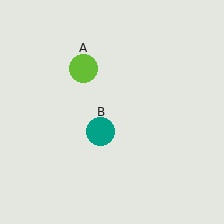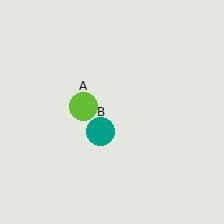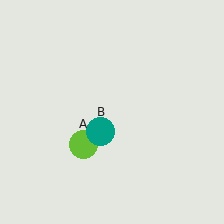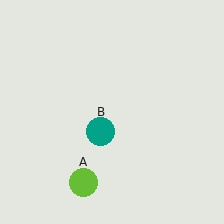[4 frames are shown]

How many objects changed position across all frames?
1 object changed position: lime circle (object A).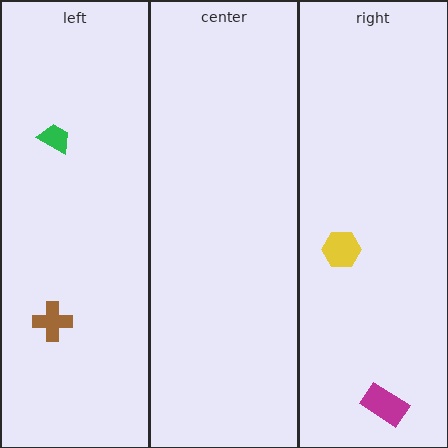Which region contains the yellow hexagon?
The right region.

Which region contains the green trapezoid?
The left region.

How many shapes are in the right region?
2.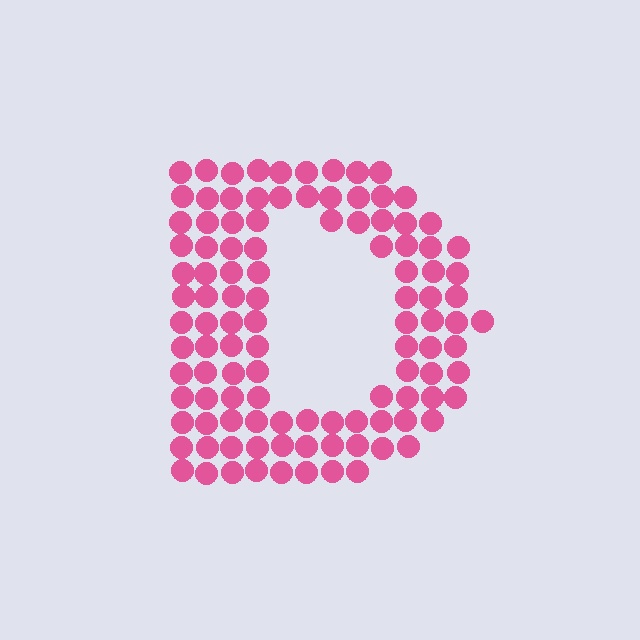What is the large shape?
The large shape is the letter D.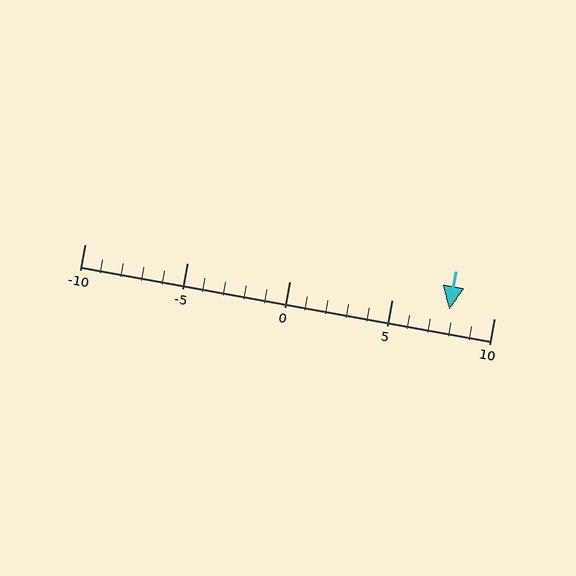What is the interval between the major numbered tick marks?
The major tick marks are spaced 5 units apart.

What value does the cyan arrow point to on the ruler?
The cyan arrow points to approximately 8.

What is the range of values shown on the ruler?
The ruler shows values from -10 to 10.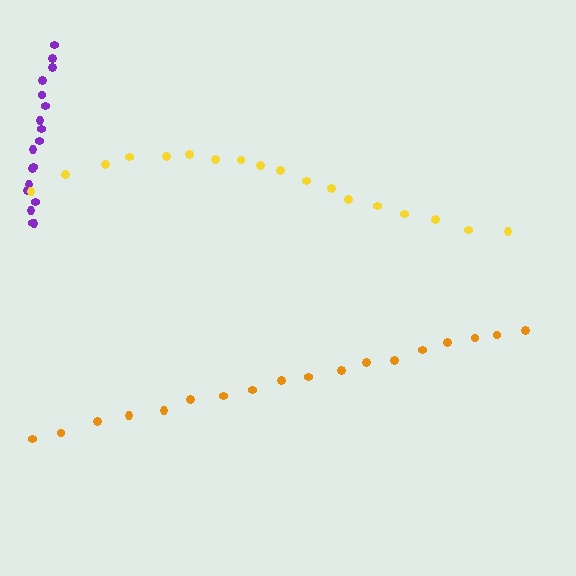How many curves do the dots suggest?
There are 3 distinct paths.